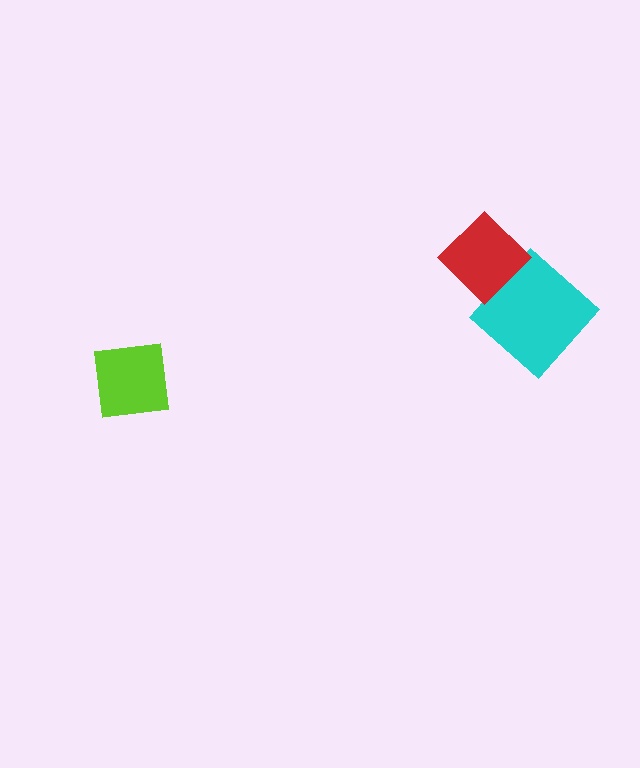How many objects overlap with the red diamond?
1 object overlaps with the red diamond.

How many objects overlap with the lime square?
0 objects overlap with the lime square.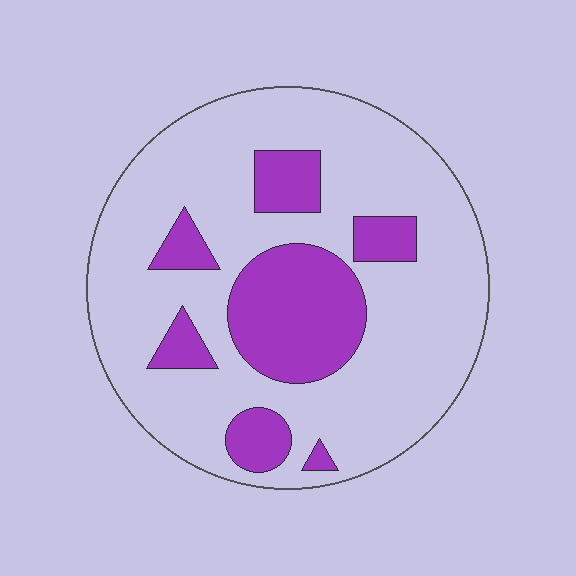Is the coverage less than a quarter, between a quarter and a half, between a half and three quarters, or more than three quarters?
Less than a quarter.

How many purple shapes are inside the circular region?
7.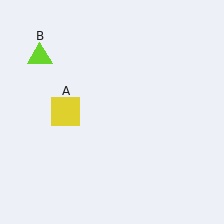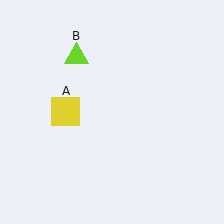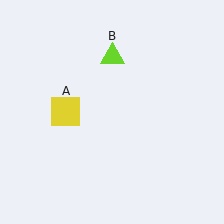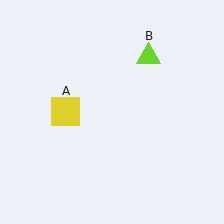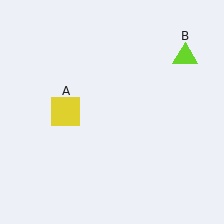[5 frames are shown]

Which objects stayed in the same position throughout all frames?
Yellow square (object A) remained stationary.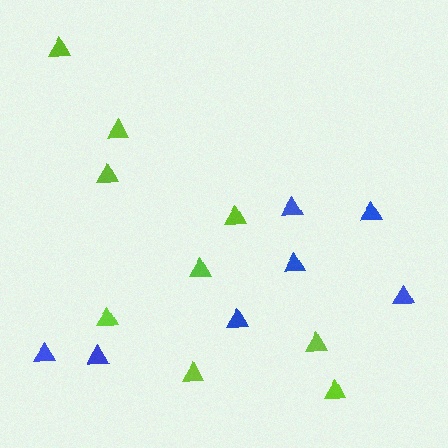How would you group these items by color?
There are 2 groups: one group of blue triangles (7) and one group of lime triangles (9).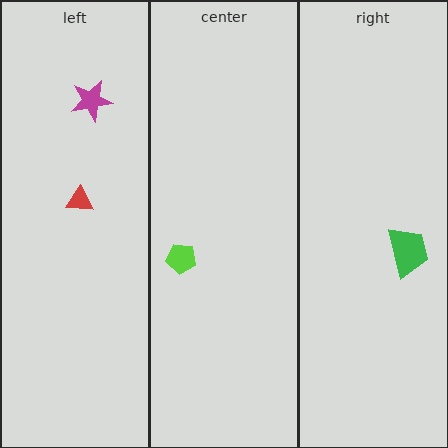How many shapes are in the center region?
1.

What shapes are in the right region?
The green trapezoid.